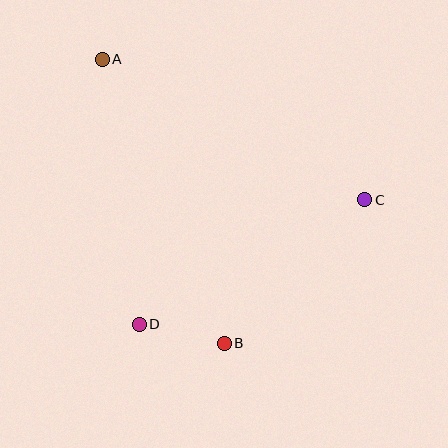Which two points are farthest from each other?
Points A and B are farthest from each other.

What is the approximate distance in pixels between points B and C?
The distance between B and C is approximately 201 pixels.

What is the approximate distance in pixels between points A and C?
The distance between A and C is approximately 297 pixels.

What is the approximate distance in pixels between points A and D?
The distance between A and D is approximately 267 pixels.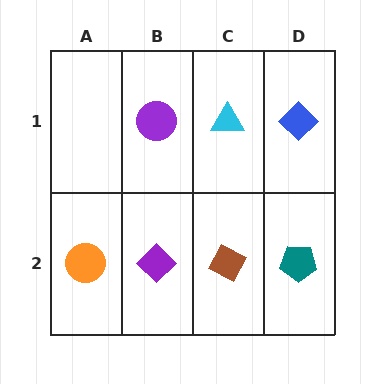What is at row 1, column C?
A cyan triangle.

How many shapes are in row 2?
4 shapes.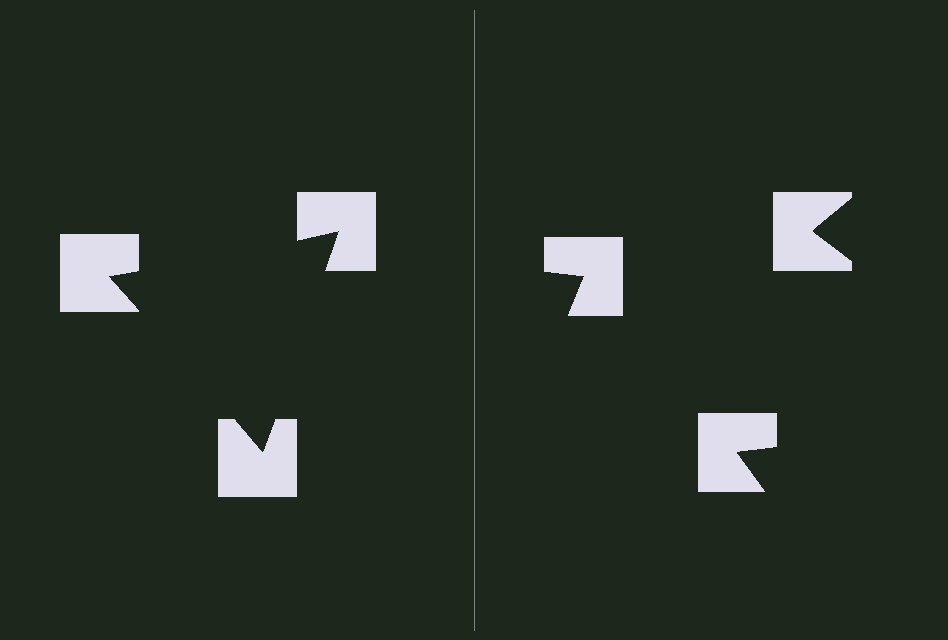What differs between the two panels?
The notched squares are positioned identically on both sides; only the wedge orientations differ. On the left they align to a triangle; on the right they are misaligned.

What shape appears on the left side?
An illusory triangle.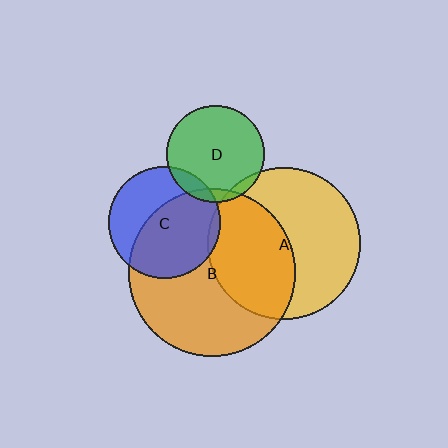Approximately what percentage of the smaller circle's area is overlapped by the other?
Approximately 5%.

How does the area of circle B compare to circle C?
Approximately 2.2 times.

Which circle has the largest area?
Circle B (orange).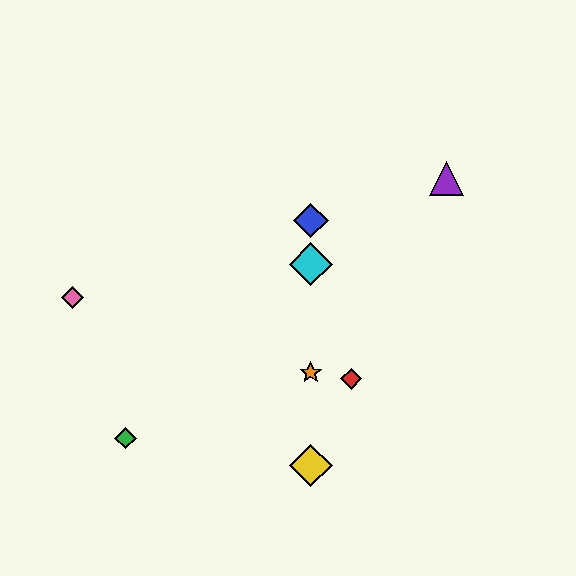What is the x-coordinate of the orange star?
The orange star is at x≈311.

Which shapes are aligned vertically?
The blue diamond, the yellow diamond, the orange star, the cyan diamond are aligned vertically.